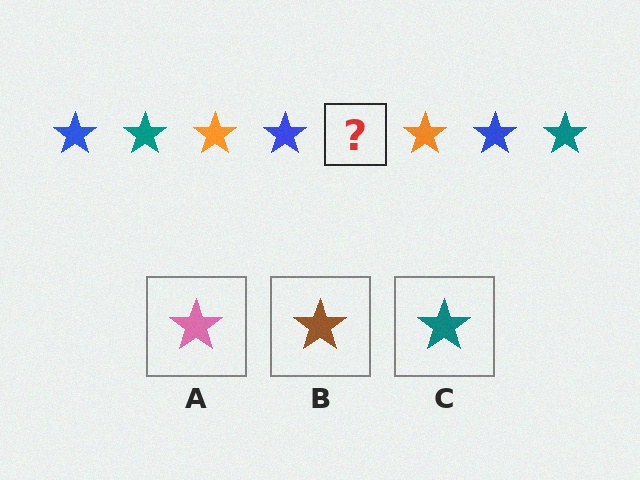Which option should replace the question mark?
Option C.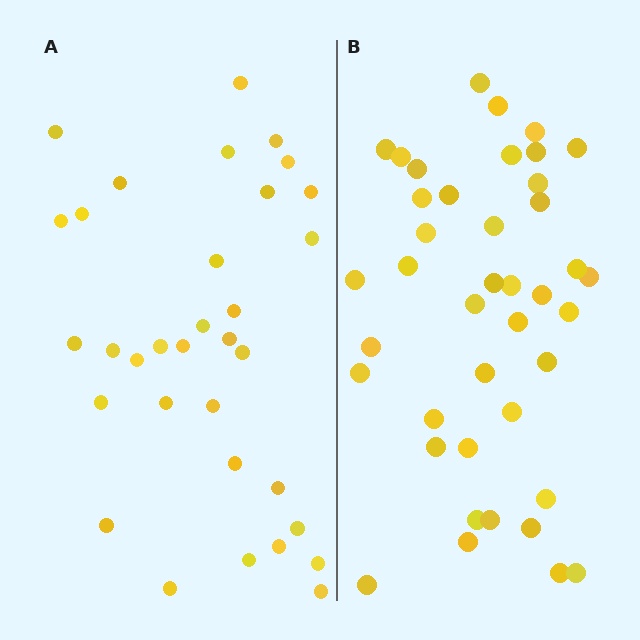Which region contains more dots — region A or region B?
Region B (the right region) has more dots.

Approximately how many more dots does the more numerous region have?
Region B has roughly 8 or so more dots than region A.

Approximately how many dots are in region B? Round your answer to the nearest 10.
About 40 dots. (The exact count is 41, which rounds to 40.)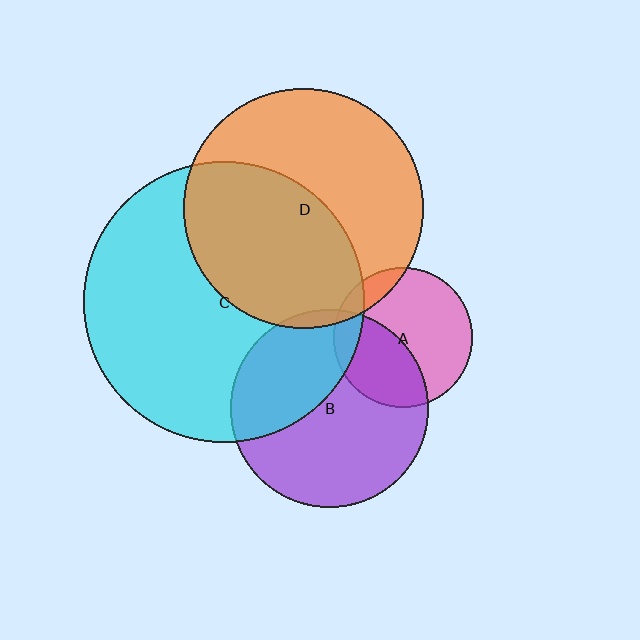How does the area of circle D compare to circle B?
Approximately 1.5 times.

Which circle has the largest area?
Circle C (cyan).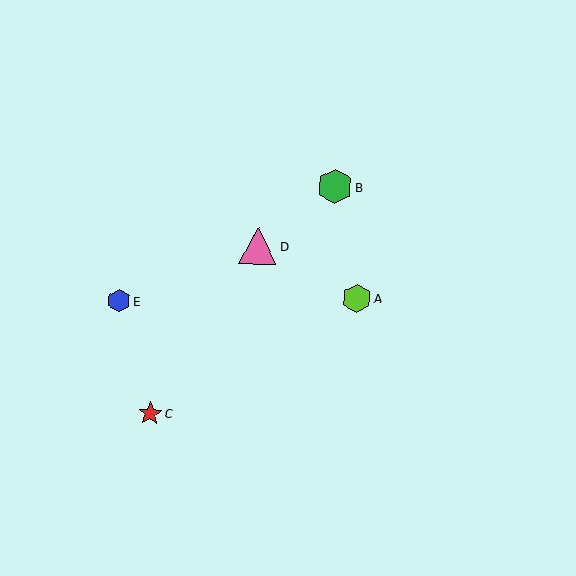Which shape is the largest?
The pink triangle (labeled D) is the largest.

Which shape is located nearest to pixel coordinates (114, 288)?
The blue hexagon (labeled E) at (119, 301) is nearest to that location.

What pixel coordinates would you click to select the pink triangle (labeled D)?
Click at (258, 246) to select the pink triangle D.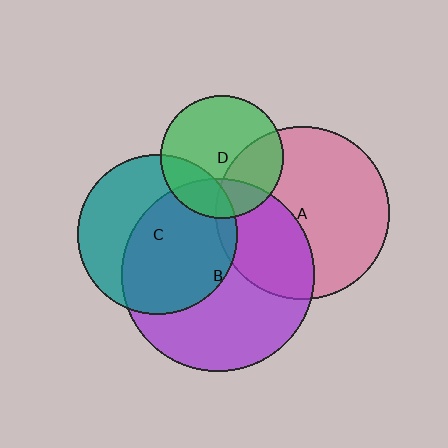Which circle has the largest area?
Circle B (purple).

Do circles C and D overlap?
Yes.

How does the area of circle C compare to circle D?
Approximately 1.7 times.